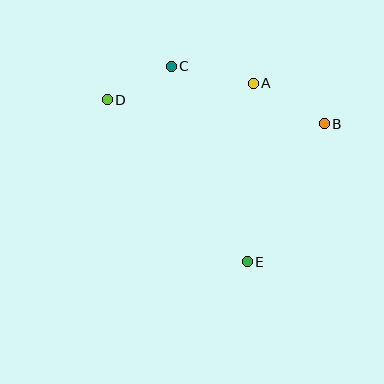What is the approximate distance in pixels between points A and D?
The distance between A and D is approximately 147 pixels.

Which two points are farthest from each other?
Points B and D are farthest from each other.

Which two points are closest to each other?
Points C and D are closest to each other.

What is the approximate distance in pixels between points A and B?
The distance between A and B is approximately 81 pixels.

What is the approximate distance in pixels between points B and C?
The distance between B and C is approximately 163 pixels.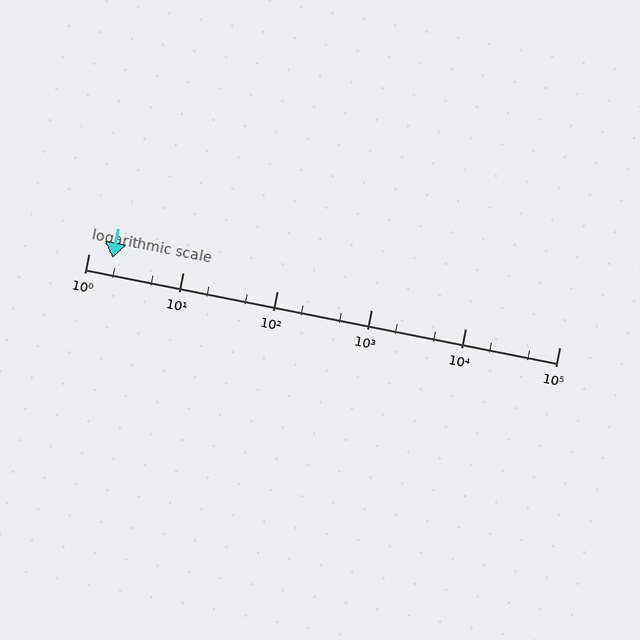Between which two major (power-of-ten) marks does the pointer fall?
The pointer is between 1 and 10.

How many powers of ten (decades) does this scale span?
The scale spans 5 decades, from 1 to 100000.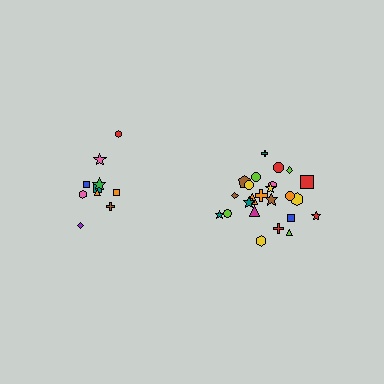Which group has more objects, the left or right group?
The right group.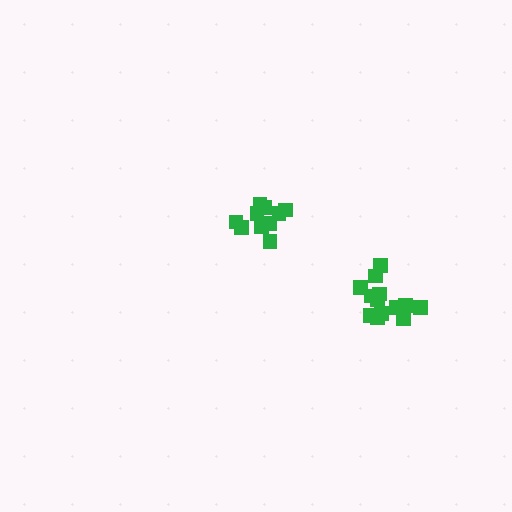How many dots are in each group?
Group 1: 13 dots, Group 2: 10 dots (23 total).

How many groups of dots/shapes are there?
There are 2 groups.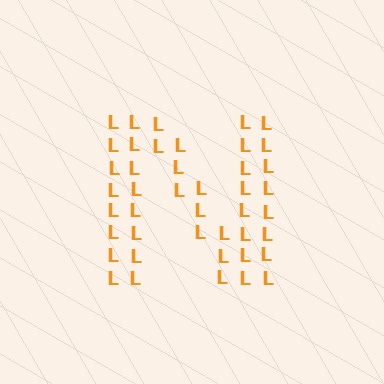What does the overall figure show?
The overall figure shows the letter N.